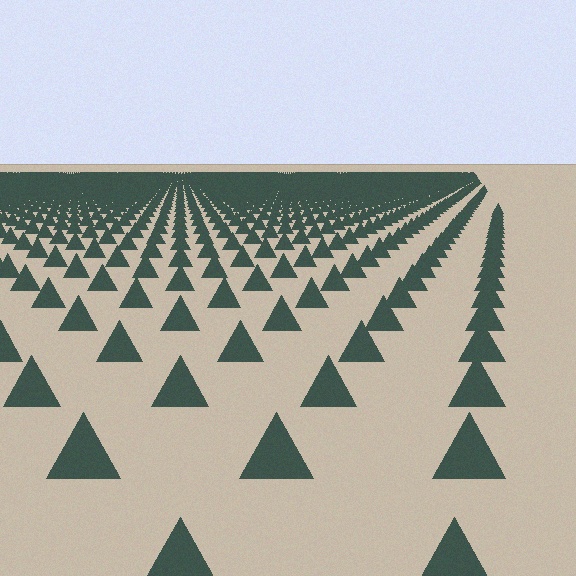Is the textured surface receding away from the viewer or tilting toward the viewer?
The surface is receding away from the viewer. Texture elements get smaller and denser toward the top.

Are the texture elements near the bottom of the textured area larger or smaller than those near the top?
Larger. Near the bottom, elements are closer to the viewer and appear at a bigger on-screen size.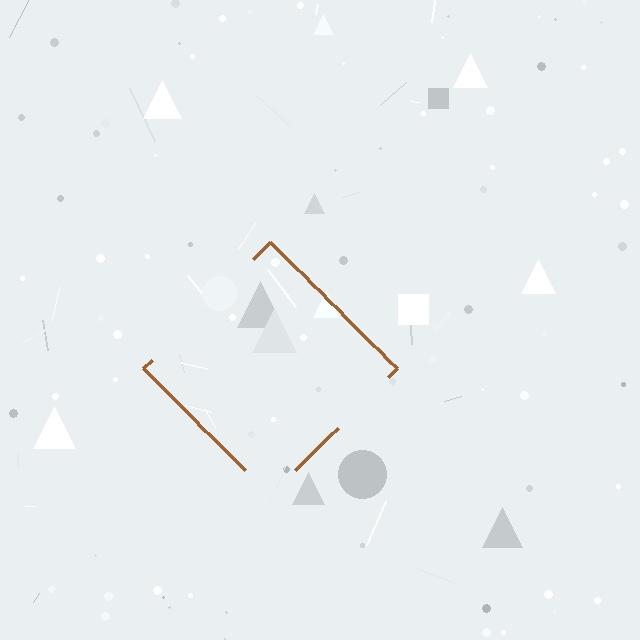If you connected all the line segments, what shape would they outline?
They would outline a diamond.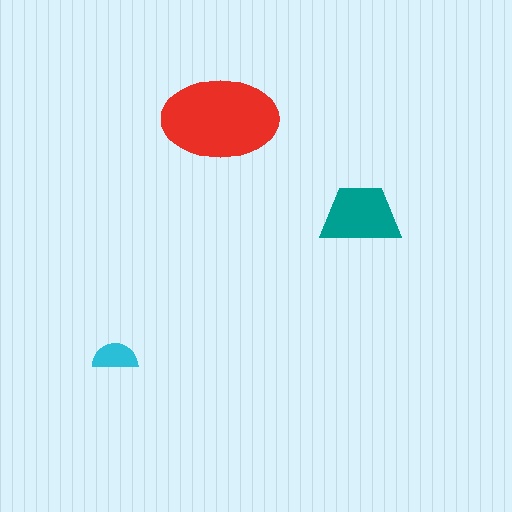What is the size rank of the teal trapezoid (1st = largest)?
2nd.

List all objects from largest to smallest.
The red ellipse, the teal trapezoid, the cyan semicircle.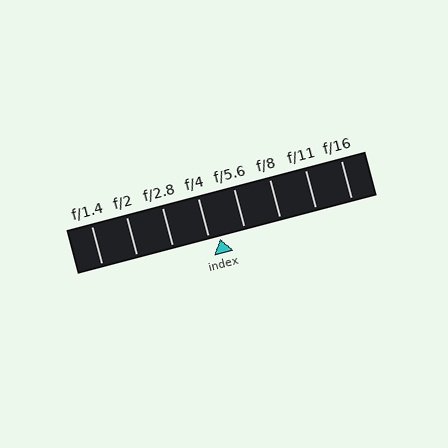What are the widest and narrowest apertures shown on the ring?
The widest aperture shown is f/1.4 and the narrowest is f/16.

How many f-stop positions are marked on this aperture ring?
There are 8 f-stop positions marked.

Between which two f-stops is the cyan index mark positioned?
The index mark is between f/4 and f/5.6.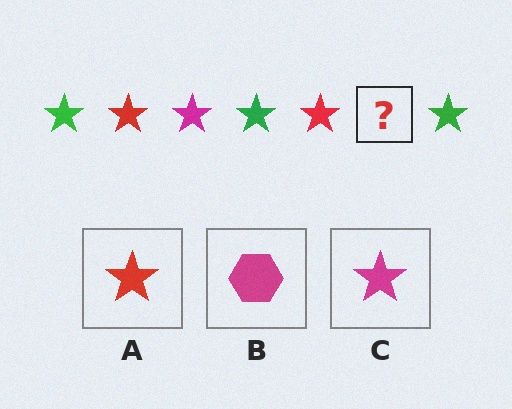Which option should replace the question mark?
Option C.